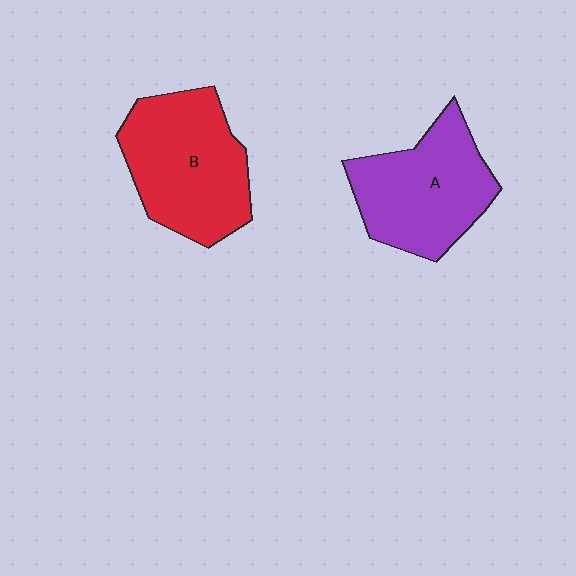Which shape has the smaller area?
Shape A (purple).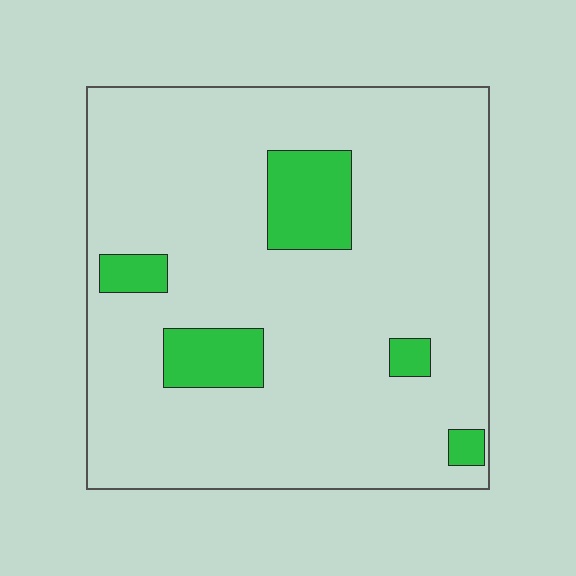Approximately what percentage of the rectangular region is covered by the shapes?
Approximately 10%.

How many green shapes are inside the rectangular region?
5.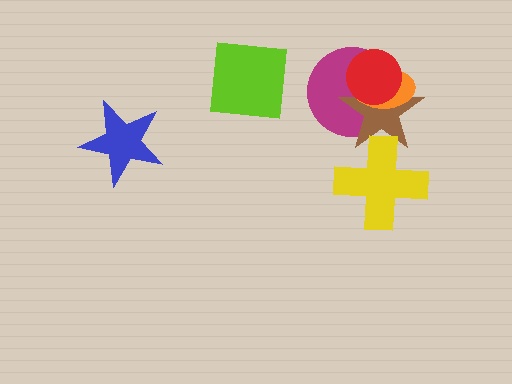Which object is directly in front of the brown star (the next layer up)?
The orange ellipse is directly in front of the brown star.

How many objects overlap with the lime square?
0 objects overlap with the lime square.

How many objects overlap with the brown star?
4 objects overlap with the brown star.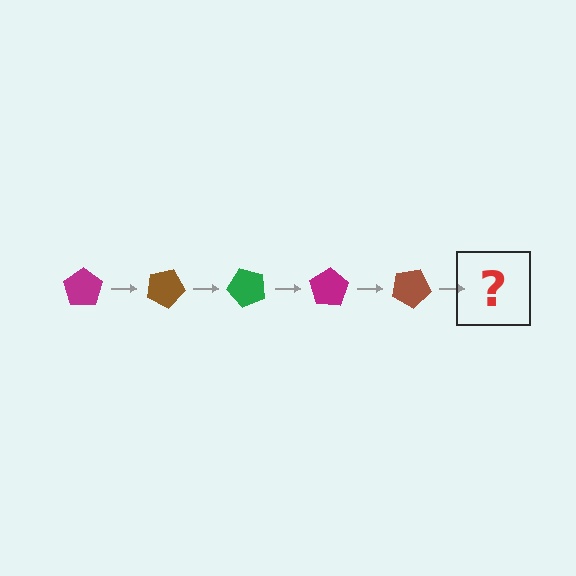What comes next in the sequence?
The next element should be a green pentagon, rotated 125 degrees from the start.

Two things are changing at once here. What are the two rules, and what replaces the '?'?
The two rules are that it rotates 25 degrees each step and the color cycles through magenta, brown, and green. The '?' should be a green pentagon, rotated 125 degrees from the start.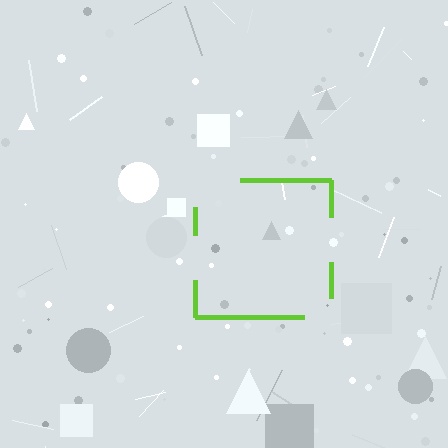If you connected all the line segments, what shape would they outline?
They would outline a square.